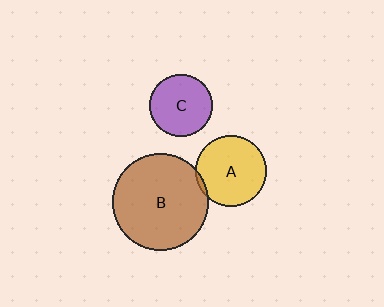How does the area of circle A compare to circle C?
Approximately 1.3 times.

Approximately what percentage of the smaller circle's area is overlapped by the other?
Approximately 5%.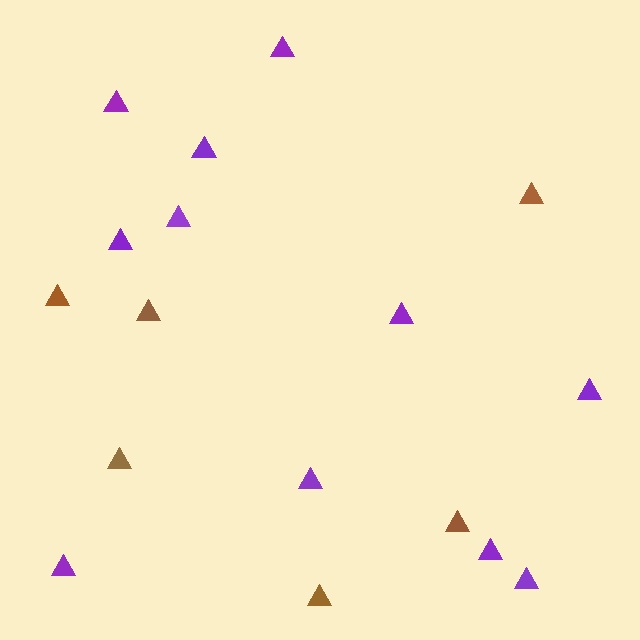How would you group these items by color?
There are 2 groups: one group of brown triangles (6) and one group of purple triangles (11).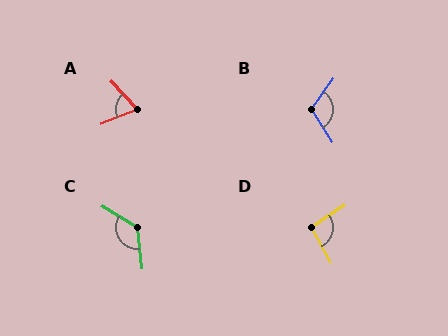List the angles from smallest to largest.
A (69°), D (95°), B (111°), C (127°).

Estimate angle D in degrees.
Approximately 95 degrees.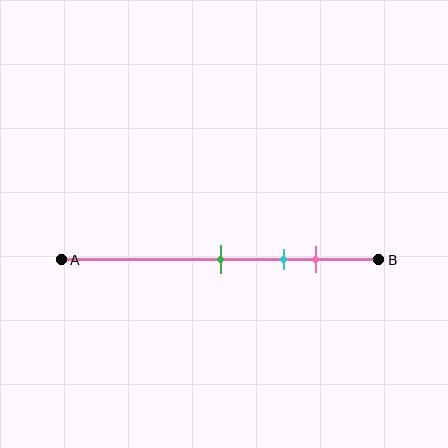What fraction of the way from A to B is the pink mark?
The pink mark is approximately 80% (0.8) of the way from A to B.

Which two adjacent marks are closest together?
The cyan and pink marks are the closest adjacent pair.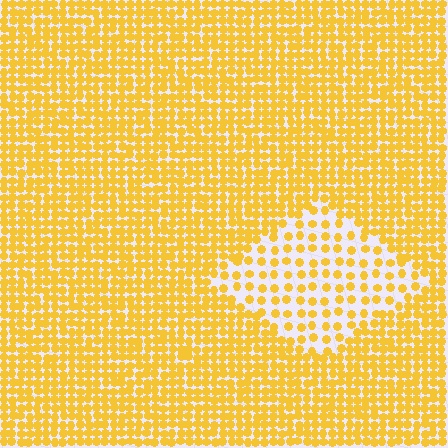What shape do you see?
I see a diamond.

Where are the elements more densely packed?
The elements are more densely packed outside the diamond boundary.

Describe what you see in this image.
The image contains small yellow elements arranged at two different densities. A diamond-shaped region is visible where the elements are less densely packed than the surrounding area.